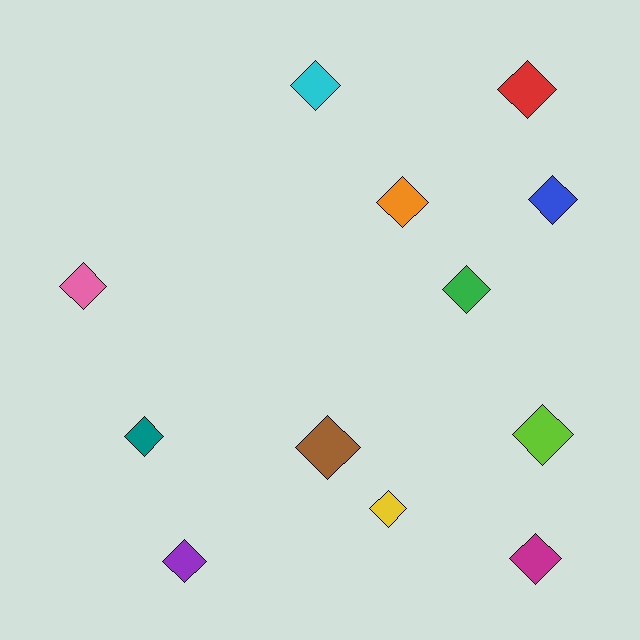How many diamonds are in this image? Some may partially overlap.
There are 12 diamonds.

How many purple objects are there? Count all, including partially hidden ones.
There is 1 purple object.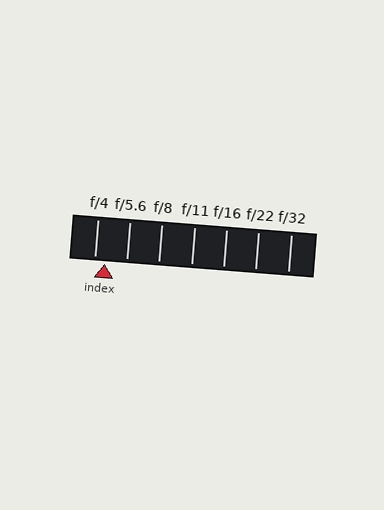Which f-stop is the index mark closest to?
The index mark is closest to f/4.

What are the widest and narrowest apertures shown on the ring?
The widest aperture shown is f/4 and the narrowest is f/32.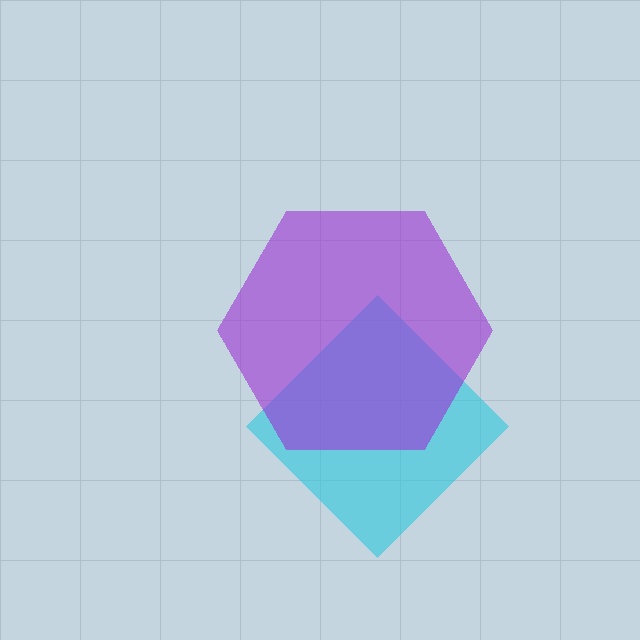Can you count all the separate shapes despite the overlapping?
Yes, there are 2 separate shapes.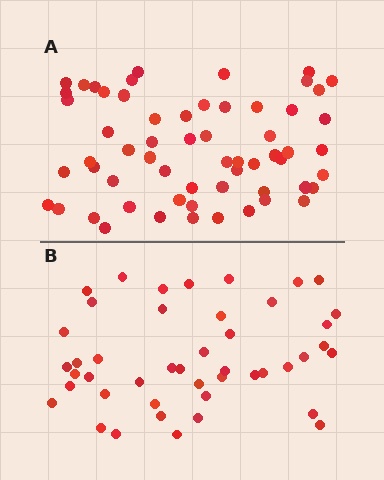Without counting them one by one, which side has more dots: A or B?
Region A (the top region) has more dots.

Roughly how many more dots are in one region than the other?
Region A has approximately 15 more dots than region B.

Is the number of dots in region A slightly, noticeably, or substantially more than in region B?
Region A has noticeably more, but not dramatically so. The ratio is roughly 1.3 to 1.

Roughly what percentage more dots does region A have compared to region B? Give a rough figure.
About 35% more.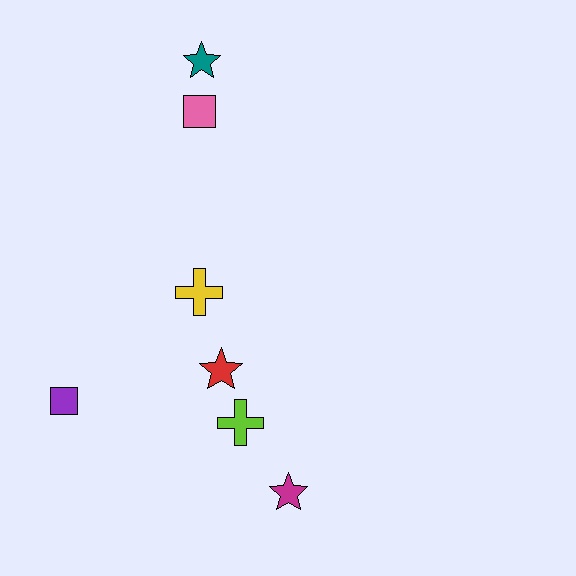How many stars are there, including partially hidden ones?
There are 3 stars.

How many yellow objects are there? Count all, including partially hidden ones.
There is 1 yellow object.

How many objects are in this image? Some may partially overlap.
There are 7 objects.